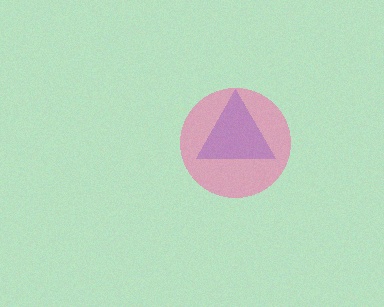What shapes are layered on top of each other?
The layered shapes are: a blue triangle, a pink circle.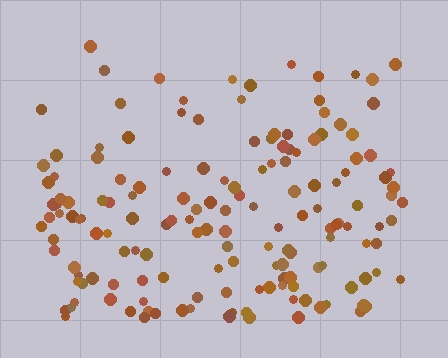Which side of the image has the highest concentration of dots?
The bottom.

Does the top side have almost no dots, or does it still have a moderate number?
Still a moderate number, just noticeably fewer than the bottom.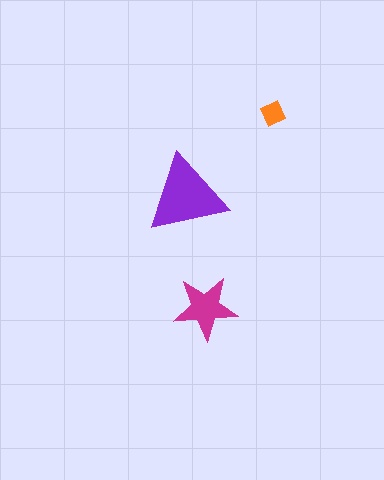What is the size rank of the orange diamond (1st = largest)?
3rd.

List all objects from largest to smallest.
The purple triangle, the magenta star, the orange diamond.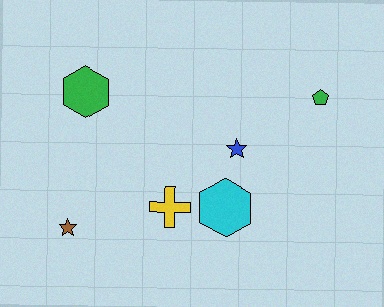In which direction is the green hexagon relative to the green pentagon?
The green hexagon is to the left of the green pentagon.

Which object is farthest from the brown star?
The green pentagon is farthest from the brown star.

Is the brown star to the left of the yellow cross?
Yes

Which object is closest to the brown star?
The yellow cross is closest to the brown star.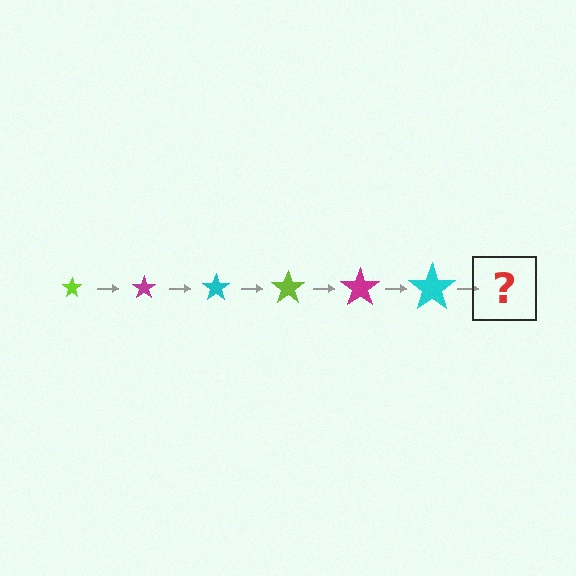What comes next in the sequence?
The next element should be a lime star, larger than the previous one.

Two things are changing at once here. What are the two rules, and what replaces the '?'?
The two rules are that the star grows larger each step and the color cycles through lime, magenta, and cyan. The '?' should be a lime star, larger than the previous one.